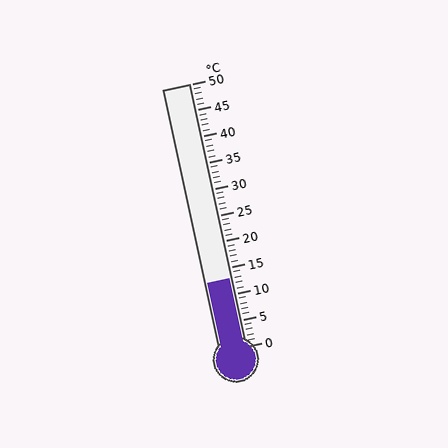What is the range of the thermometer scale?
The thermometer scale ranges from 0°C to 50°C.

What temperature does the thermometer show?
The thermometer shows approximately 13°C.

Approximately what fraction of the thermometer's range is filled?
The thermometer is filled to approximately 25% of its range.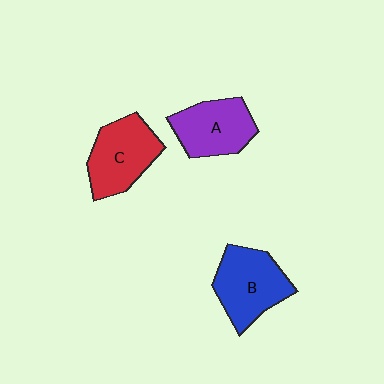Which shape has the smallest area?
Shape A (purple).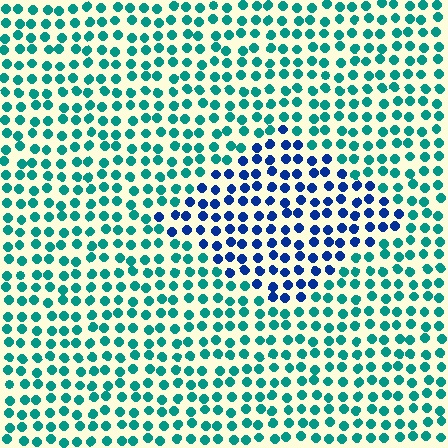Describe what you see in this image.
The image is filled with small teal elements in a uniform arrangement. A diamond-shaped region is visible where the elements are tinted to a slightly different hue, forming a subtle color boundary.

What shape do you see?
I see a diamond.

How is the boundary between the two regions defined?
The boundary is defined purely by a slight shift in hue (about 50 degrees). Spacing, size, and orientation are identical on both sides.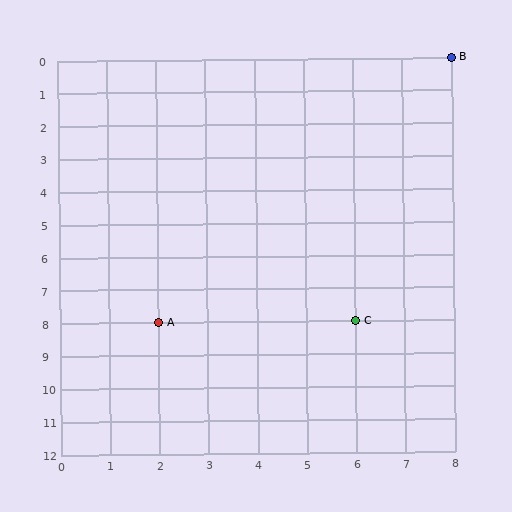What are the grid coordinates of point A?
Point A is at grid coordinates (2, 8).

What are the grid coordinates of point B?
Point B is at grid coordinates (8, 0).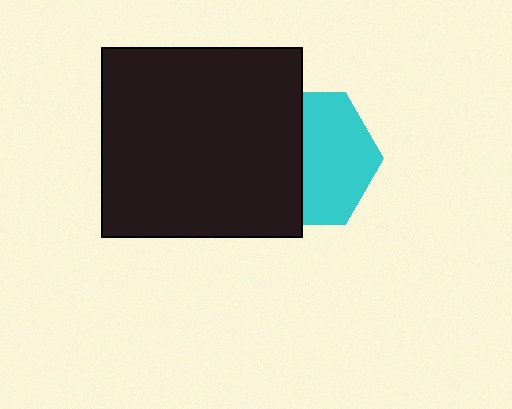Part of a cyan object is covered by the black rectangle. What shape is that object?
It is a hexagon.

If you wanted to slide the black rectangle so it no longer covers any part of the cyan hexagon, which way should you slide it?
Slide it left — that is the most direct way to separate the two shapes.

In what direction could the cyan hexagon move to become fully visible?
The cyan hexagon could move right. That would shift it out from behind the black rectangle entirely.